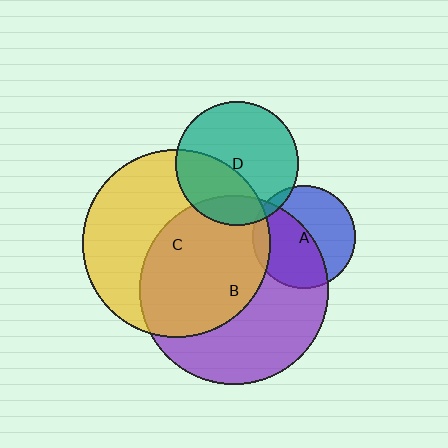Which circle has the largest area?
Circle B (purple).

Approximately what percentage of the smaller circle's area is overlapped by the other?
Approximately 10%.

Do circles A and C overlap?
Yes.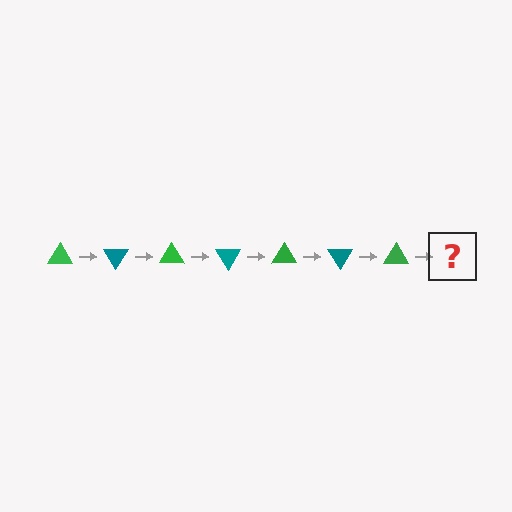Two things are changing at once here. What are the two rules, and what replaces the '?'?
The two rules are that it rotates 60 degrees each step and the color cycles through green and teal. The '?' should be a teal triangle, rotated 420 degrees from the start.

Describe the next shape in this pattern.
It should be a teal triangle, rotated 420 degrees from the start.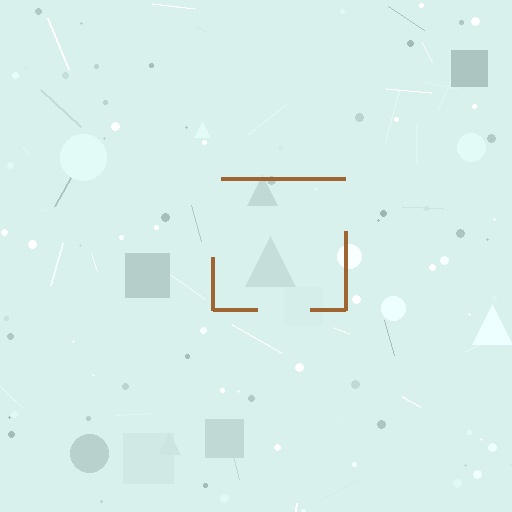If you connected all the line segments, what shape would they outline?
They would outline a square.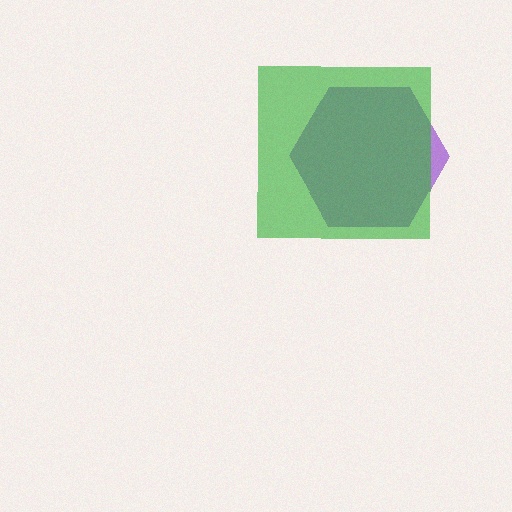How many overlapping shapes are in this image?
There are 2 overlapping shapes in the image.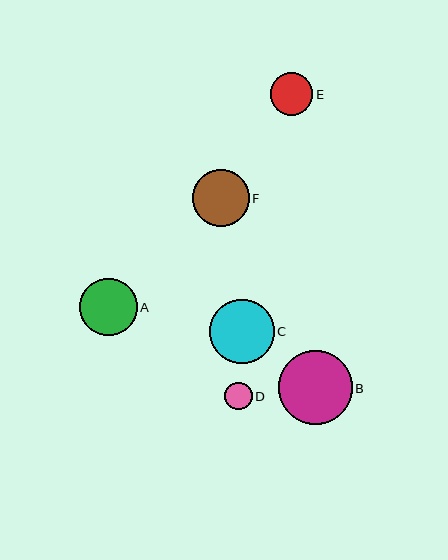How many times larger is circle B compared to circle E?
Circle B is approximately 1.7 times the size of circle E.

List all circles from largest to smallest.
From largest to smallest: B, C, A, F, E, D.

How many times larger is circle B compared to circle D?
Circle B is approximately 2.7 times the size of circle D.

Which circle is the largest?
Circle B is the largest with a size of approximately 73 pixels.